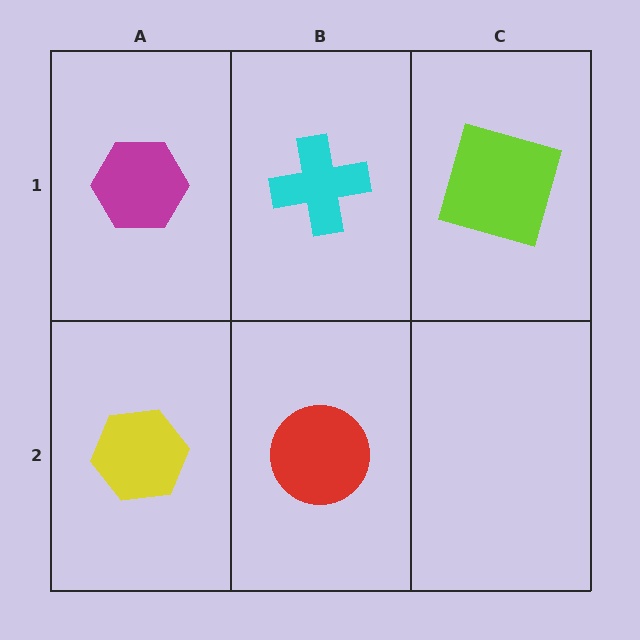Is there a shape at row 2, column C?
No, that cell is empty.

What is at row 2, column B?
A red circle.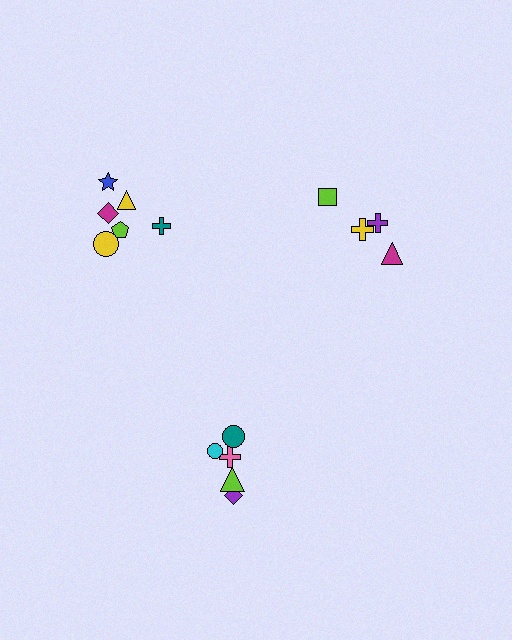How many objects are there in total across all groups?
There are 15 objects.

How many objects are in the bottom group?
There are 5 objects.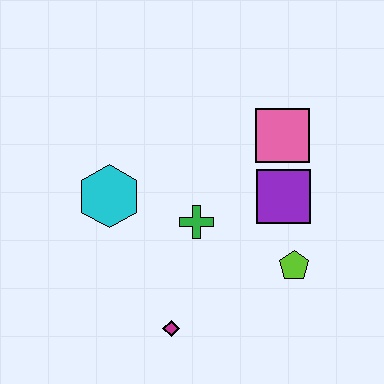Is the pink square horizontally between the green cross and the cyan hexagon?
No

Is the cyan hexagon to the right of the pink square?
No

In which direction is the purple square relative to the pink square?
The purple square is below the pink square.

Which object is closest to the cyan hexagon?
The green cross is closest to the cyan hexagon.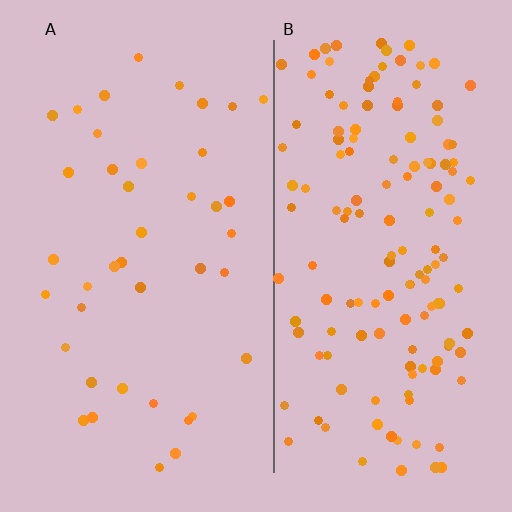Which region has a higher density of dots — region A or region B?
B (the right).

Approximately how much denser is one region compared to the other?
Approximately 3.6× — region B over region A.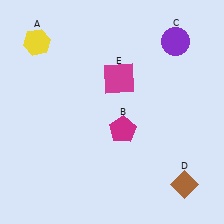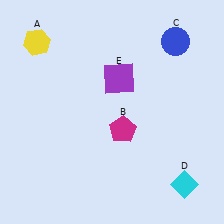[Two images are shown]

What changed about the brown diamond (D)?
In Image 1, D is brown. In Image 2, it changed to cyan.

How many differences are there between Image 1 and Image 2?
There are 3 differences between the two images.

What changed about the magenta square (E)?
In Image 1, E is magenta. In Image 2, it changed to purple.